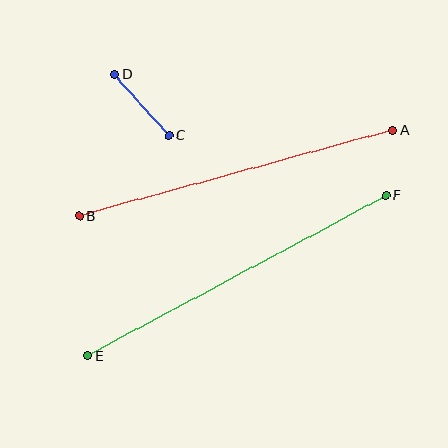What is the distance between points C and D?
The distance is approximately 82 pixels.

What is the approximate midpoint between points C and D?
The midpoint is at approximately (141, 105) pixels.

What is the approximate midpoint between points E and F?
The midpoint is at approximately (237, 275) pixels.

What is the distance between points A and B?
The distance is approximately 325 pixels.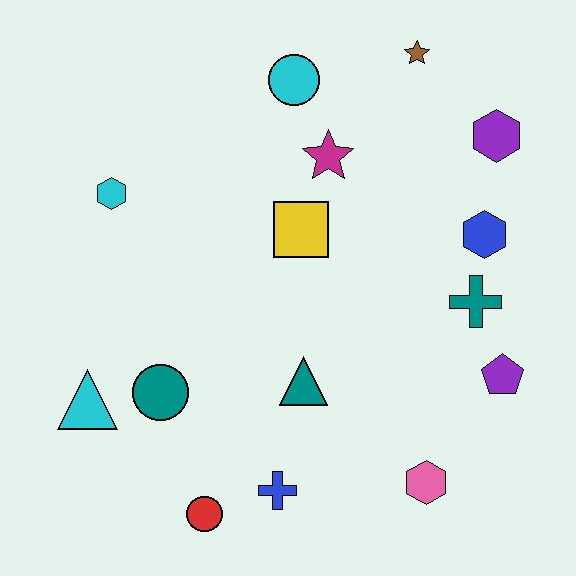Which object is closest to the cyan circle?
The magenta star is closest to the cyan circle.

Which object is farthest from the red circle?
The brown star is farthest from the red circle.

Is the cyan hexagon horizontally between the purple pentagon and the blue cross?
No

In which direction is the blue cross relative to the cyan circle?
The blue cross is below the cyan circle.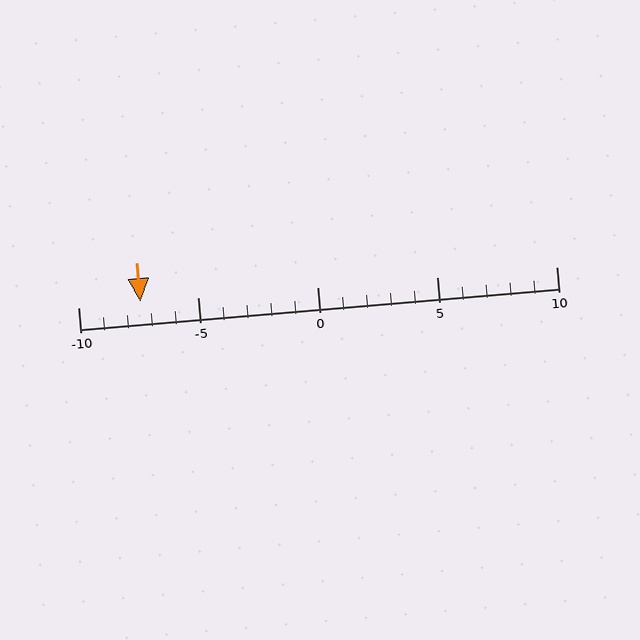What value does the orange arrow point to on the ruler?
The orange arrow points to approximately -7.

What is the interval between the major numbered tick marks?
The major tick marks are spaced 5 units apart.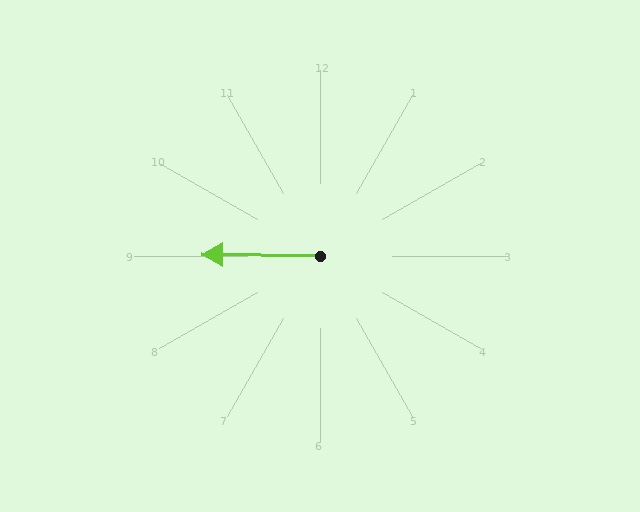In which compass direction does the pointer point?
West.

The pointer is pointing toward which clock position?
Roughly 9 o'clock.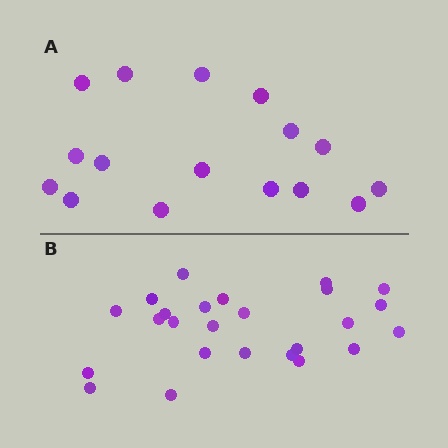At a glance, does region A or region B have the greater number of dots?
Region B (the bottom region) has more dots.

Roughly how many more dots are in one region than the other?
Region B has roughly 8 or so more dots than region A.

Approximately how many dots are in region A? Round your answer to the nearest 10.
About 20 dots. (The exact count is 16, which rounds to 20.)